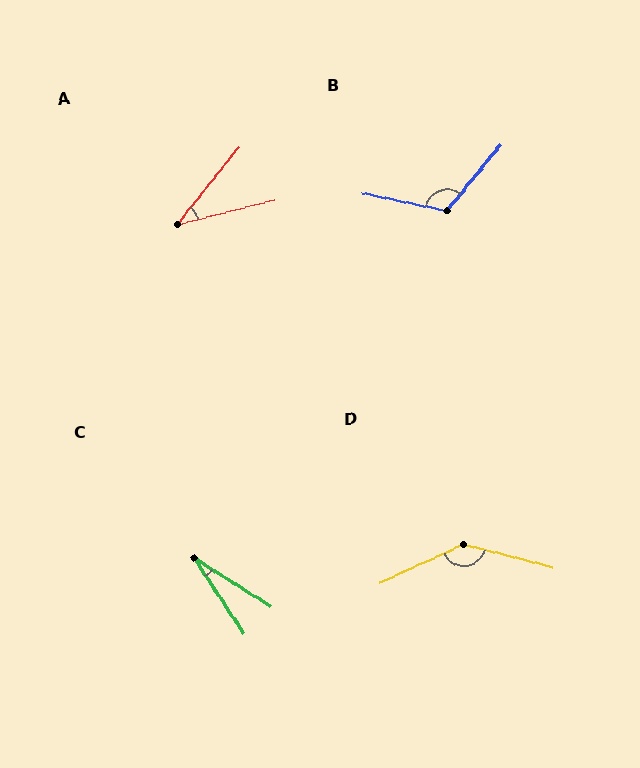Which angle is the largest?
D, at approximately 141 degrees.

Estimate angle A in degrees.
Approximately 37 degrees.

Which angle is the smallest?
C, at approximately 24 degrees.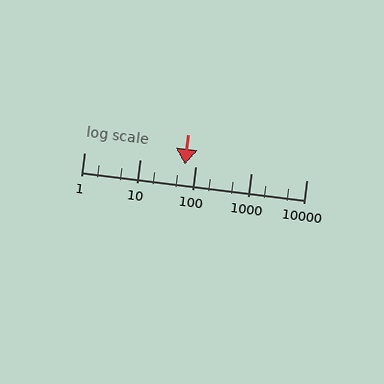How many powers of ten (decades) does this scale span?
The scale spans 4 decades, from 1 to 10000.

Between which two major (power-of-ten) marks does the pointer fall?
The pointer is between 10 and 100.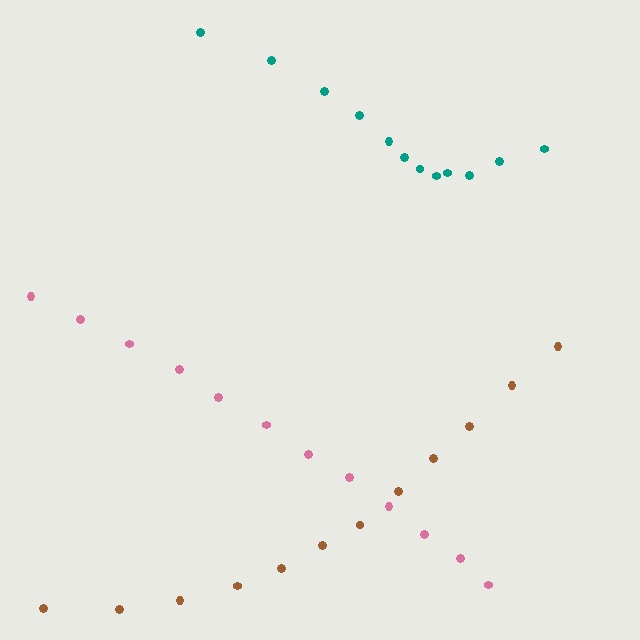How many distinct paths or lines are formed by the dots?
There are 3 distinct paths.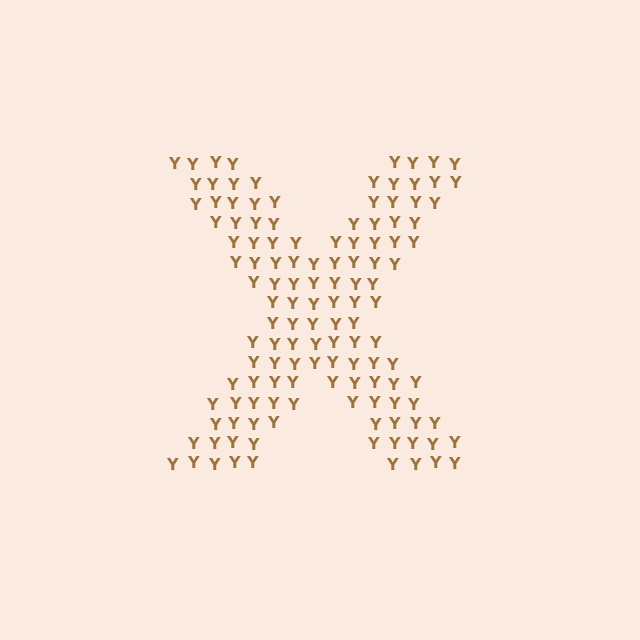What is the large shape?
The large shape is the letter X.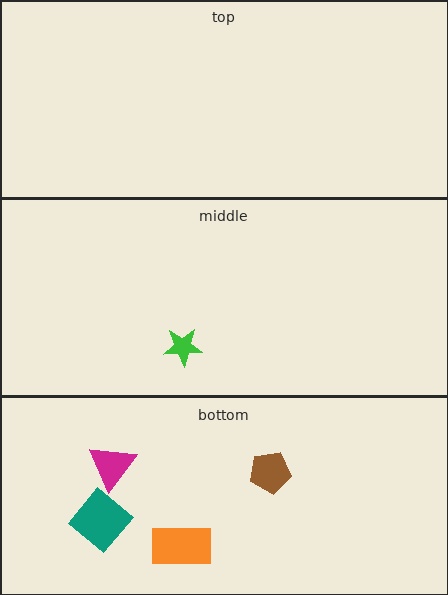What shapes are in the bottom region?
The magenta triangle, the orange rectangle, the teal diamond, the brown pentagon.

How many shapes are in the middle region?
1.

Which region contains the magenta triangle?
The bottom region.